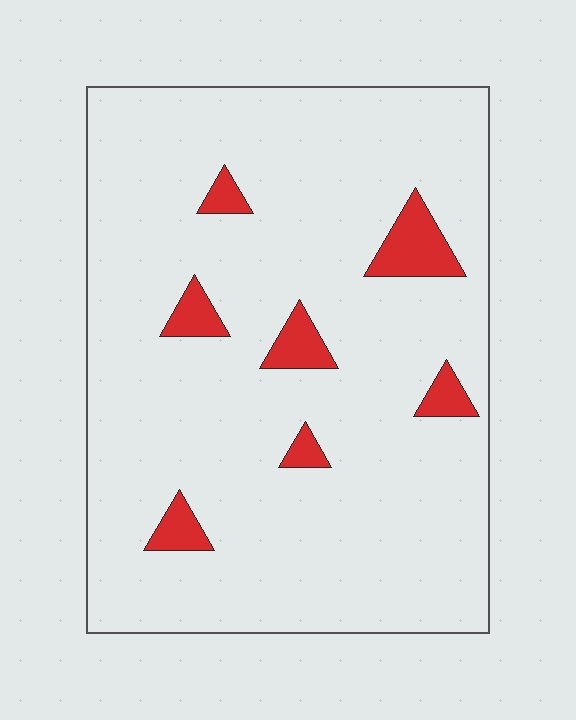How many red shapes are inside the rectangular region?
7.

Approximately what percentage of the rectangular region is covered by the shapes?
Approximately 10%.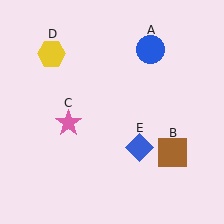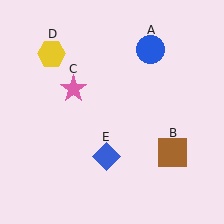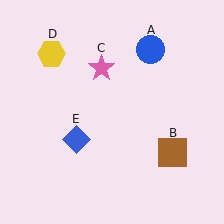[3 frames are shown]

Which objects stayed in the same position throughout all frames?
Blue circle (object A) and brown square (object B) and yellow hexagon (object D) remained stationary.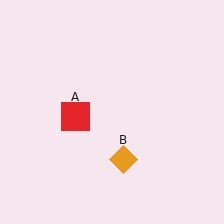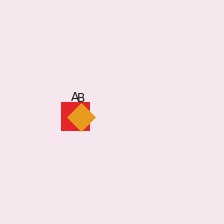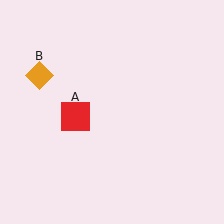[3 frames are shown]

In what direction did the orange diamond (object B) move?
The orange diamond (object B) moved up and to the left.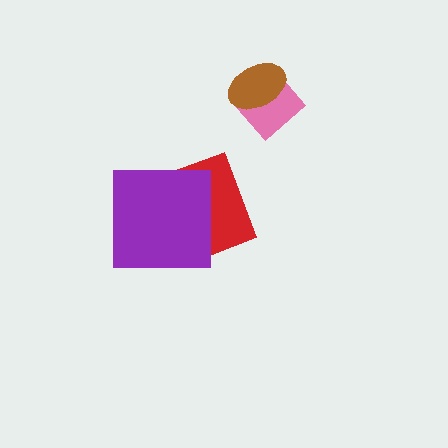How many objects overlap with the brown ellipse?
1 object overlaps with the brown ellipse.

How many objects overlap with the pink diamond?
1 object overlaps with the pink diamond.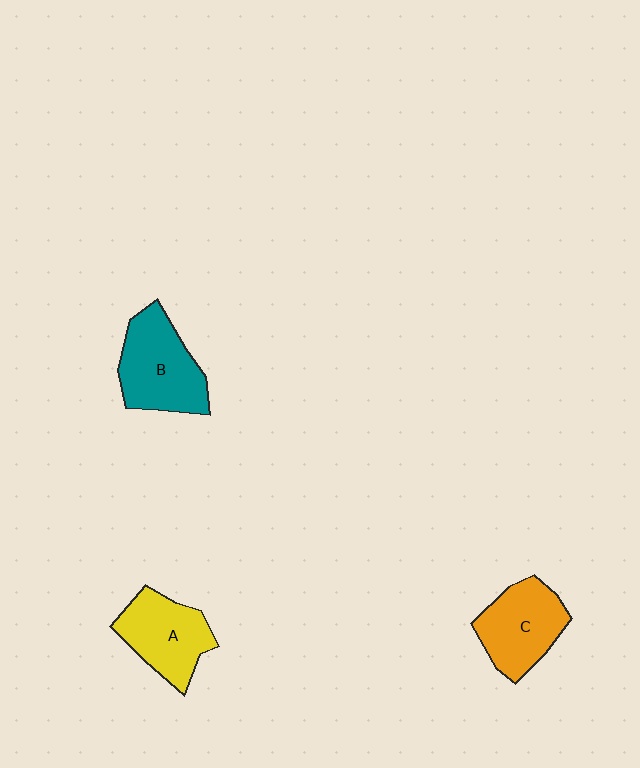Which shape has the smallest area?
Shape A (yellow).